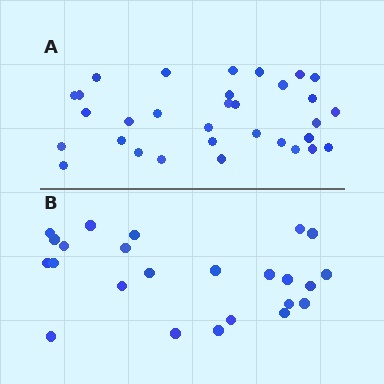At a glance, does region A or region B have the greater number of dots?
Region A (the top region) has more dots.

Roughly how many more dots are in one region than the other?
Region A has roughly 8 or so more dots than region B.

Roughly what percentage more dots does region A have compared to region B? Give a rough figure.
About 35% more.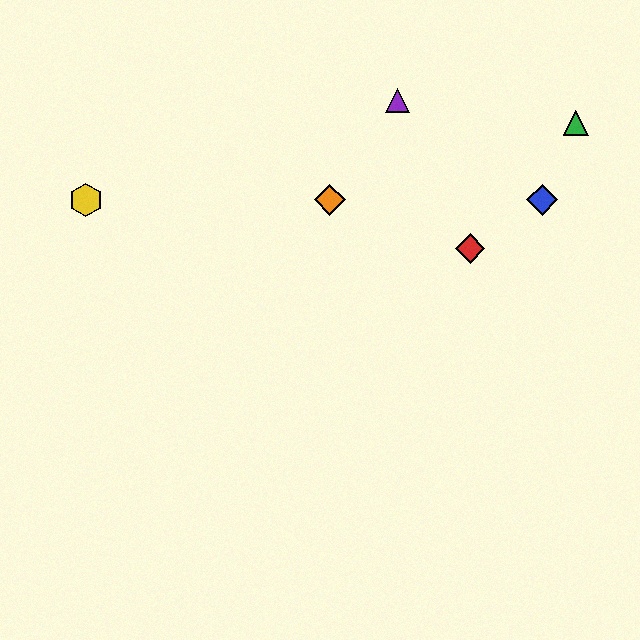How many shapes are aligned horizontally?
3 shapes (the blue diamond, the yellow hexagon, the orange diamond) are aligned horizontally.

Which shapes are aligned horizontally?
The blue diamond, the yellow hexagon, the orange diamond are aligned horizontally.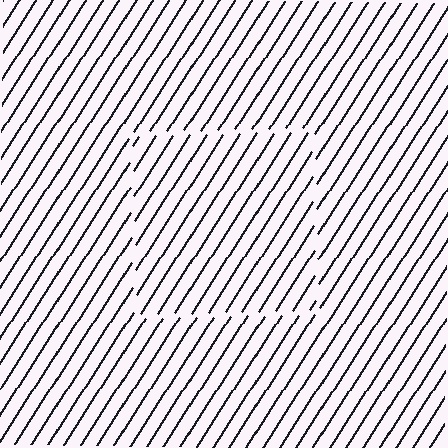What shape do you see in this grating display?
An illusory square. The interior of the shape contains the same grating, shifted by half a period — the contour is defined by the phase discontinuity where line-ends from the inner and outer gratings abut.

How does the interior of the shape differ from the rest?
The interior of the shape contains the same grating, shifted by half a period — the contour is defined by the phase discontinuity where line-ends from the inner and outer gratings abut.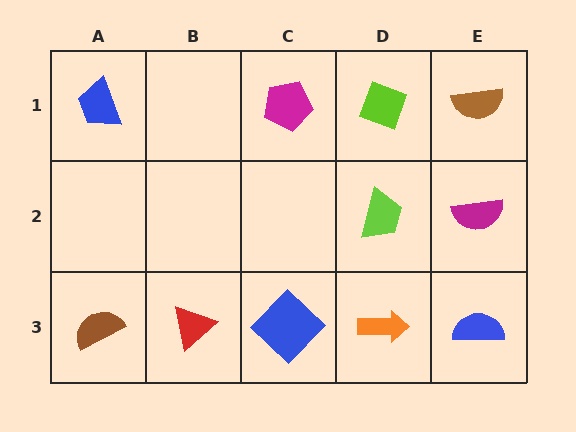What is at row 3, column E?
A blue semicircle.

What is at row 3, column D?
An orange arrow.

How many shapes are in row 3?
5 shapes.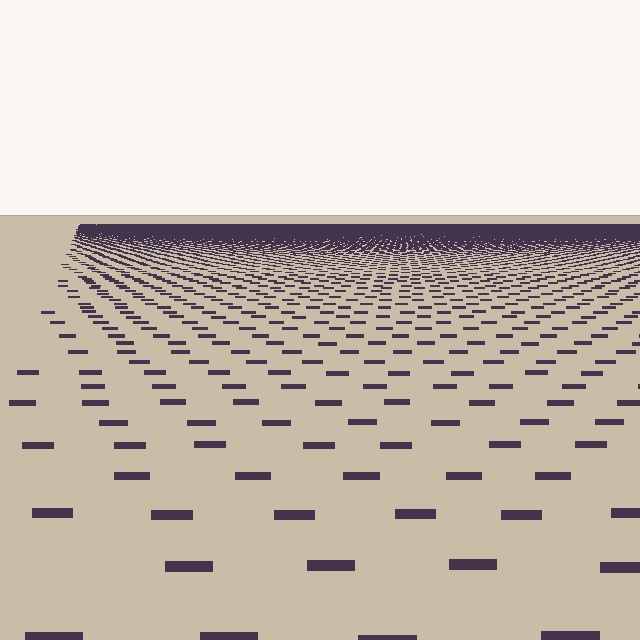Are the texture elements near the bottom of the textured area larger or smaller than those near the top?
Larger. Near the bottom, elements are closer to the viewer and appear at a bigger on-screen size.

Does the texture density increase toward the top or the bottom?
Density increases toward the top.